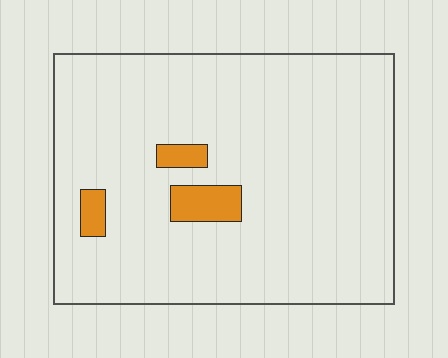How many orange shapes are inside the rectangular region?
3.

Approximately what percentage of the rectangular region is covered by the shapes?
Approximately 5%.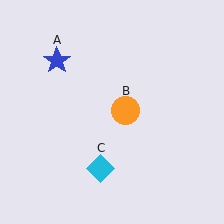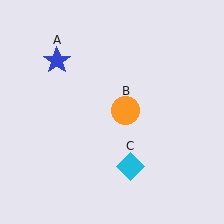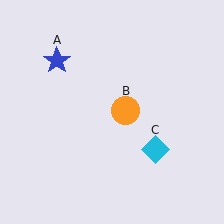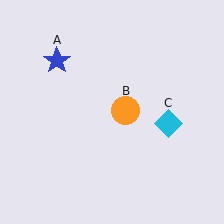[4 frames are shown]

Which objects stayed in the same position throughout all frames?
Blue star (object A) and orange circle (object B) remained stationary.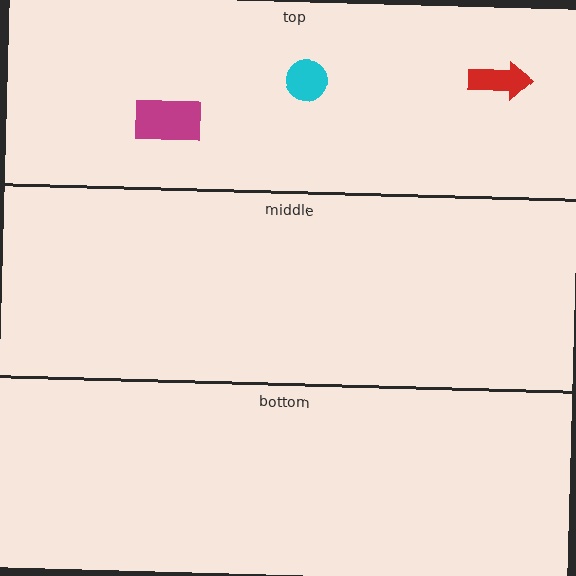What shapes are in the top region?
The red arrow, the magenta rectangle, the cyan circle.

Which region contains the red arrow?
The top region.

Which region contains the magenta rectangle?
The top region.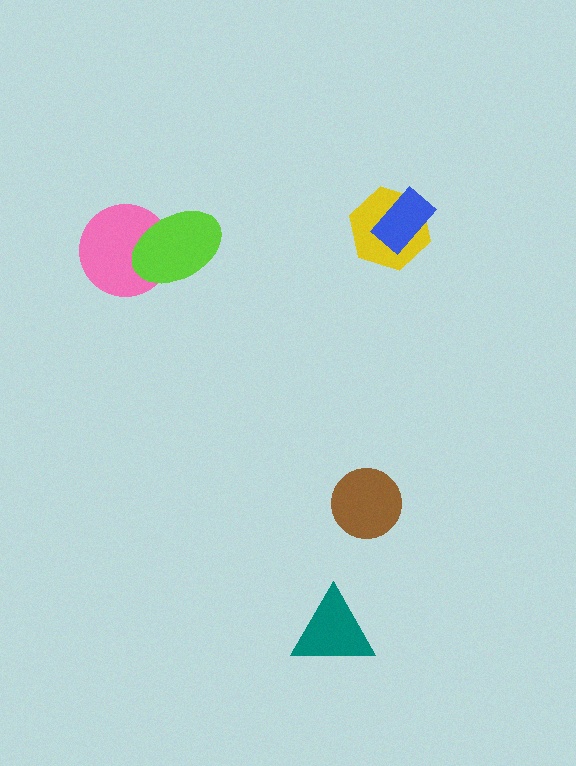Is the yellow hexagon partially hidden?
Yes, it is partially covered by another shape.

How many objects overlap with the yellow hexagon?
1 object overlaps with the yellow hexagon.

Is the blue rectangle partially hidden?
No, no other shape covers it.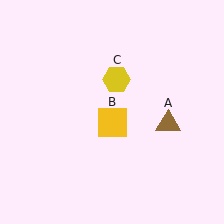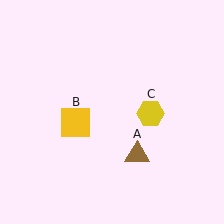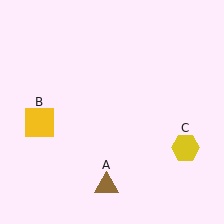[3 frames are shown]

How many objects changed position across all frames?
3 objects changed position: brown triangle (object A), yellow square (object B), yellow hexagon (object C).